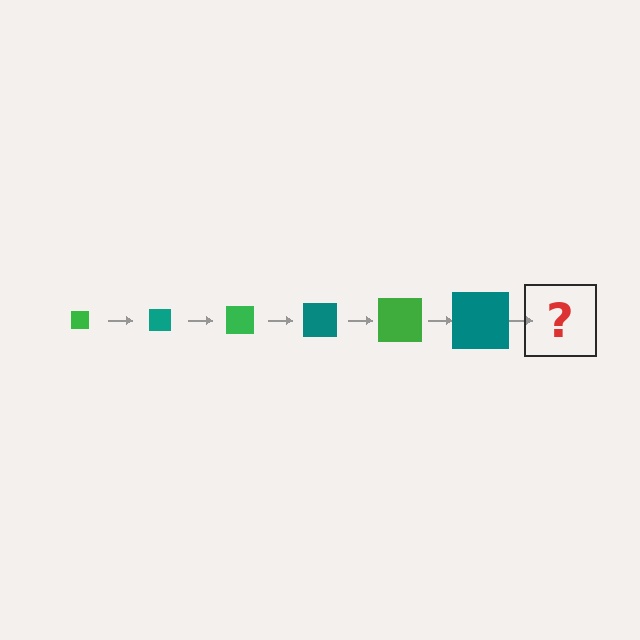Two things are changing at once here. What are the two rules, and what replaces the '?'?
The two rules are that the square grows larger each step and the color cycles through green and teal. The '?' should be a green square, larger than the previous one.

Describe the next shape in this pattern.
It should be a green square, larger than the previous one.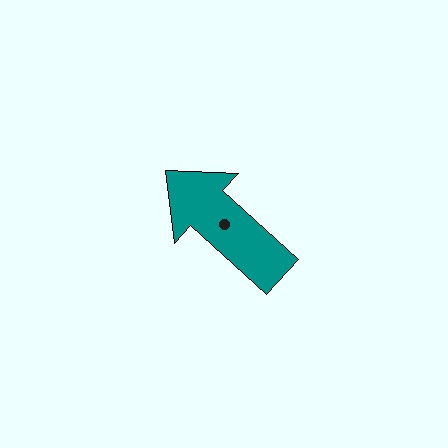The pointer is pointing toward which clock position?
Roughly 10 o'clock.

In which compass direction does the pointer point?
Northwest.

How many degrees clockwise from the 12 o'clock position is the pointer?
Approximately 312 degrees.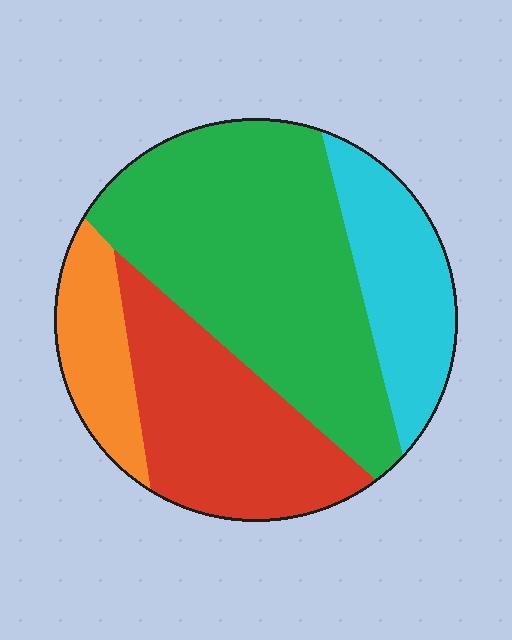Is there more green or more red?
Green.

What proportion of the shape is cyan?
Cyan covers roughly 15% of the shape.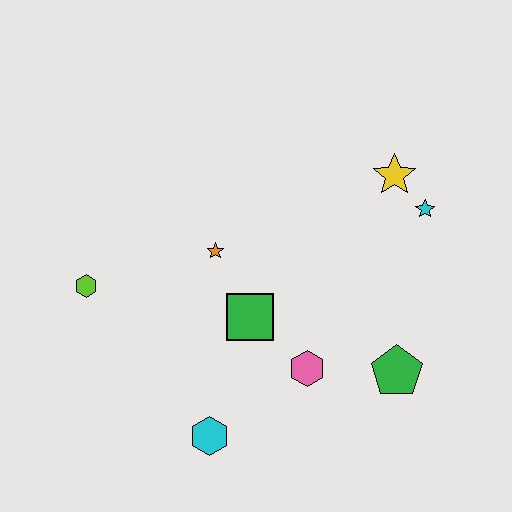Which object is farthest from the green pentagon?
The lime hexagon is farthest from the green pentagon.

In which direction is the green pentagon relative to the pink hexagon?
The green pentagon is to the right of the pink hexagon.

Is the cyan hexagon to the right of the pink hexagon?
No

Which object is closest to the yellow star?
The cyan star is closest to the yellow star.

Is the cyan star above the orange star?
Yes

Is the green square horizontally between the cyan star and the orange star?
Yes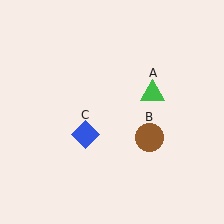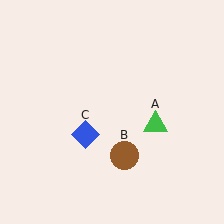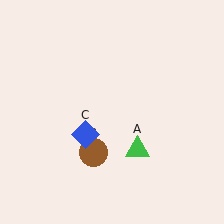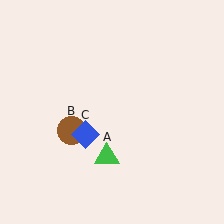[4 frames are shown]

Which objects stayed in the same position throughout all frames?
Blue diamond (object C) remained stationary.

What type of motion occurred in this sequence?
The green triangle (object A), brown circle (object B) rotated clockwise around the center of the scene.